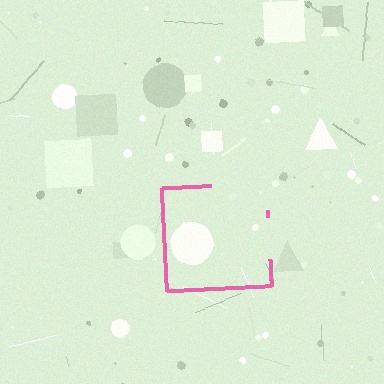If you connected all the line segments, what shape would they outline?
They would outline a square.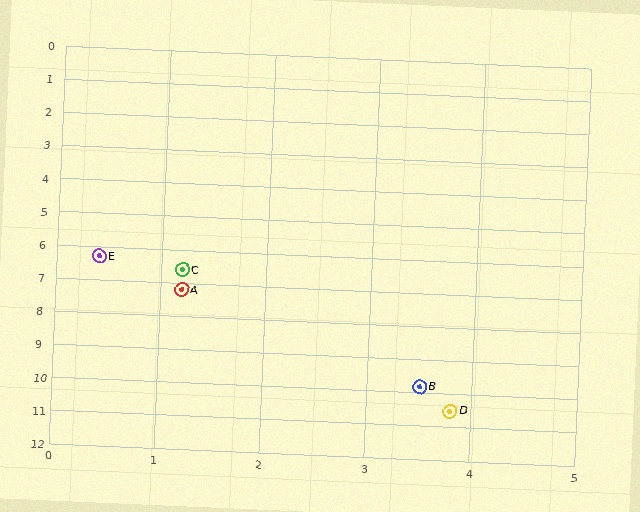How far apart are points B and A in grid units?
Points B and A are about 3.5 grid units apart.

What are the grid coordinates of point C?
Point C is at approximately (1.2, 6.6).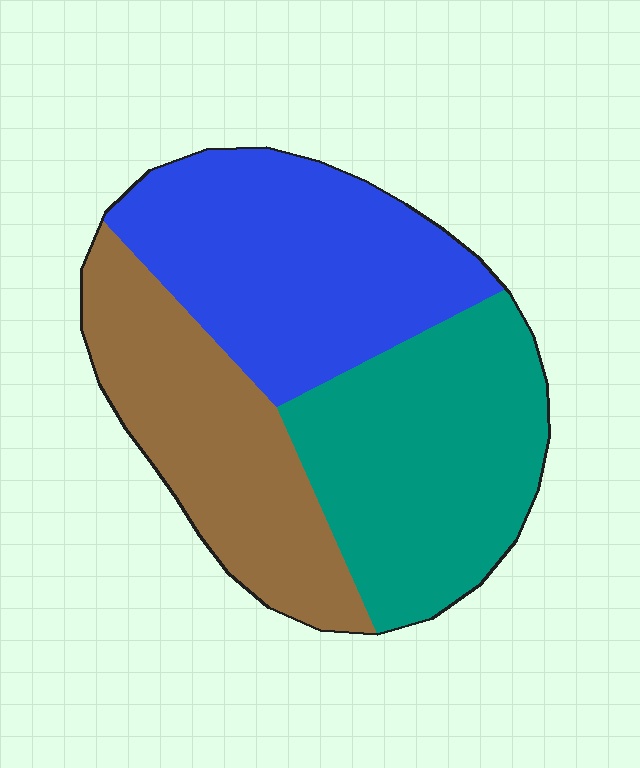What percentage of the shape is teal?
Teal takes up between a quarter and a half of the shape.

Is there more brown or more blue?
Blue.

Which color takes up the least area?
Brown, at roughly 30%.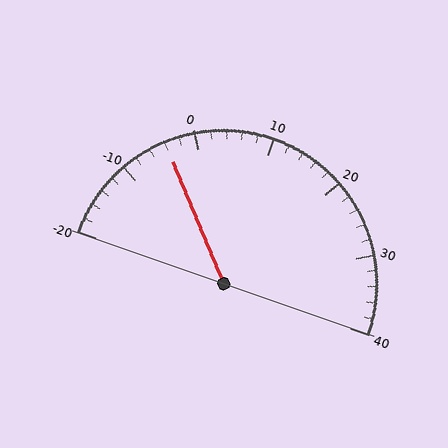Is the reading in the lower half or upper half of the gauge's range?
The reading is in the lower half of the range (-20 to 40).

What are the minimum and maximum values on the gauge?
The gauge ranges from -20 to 40.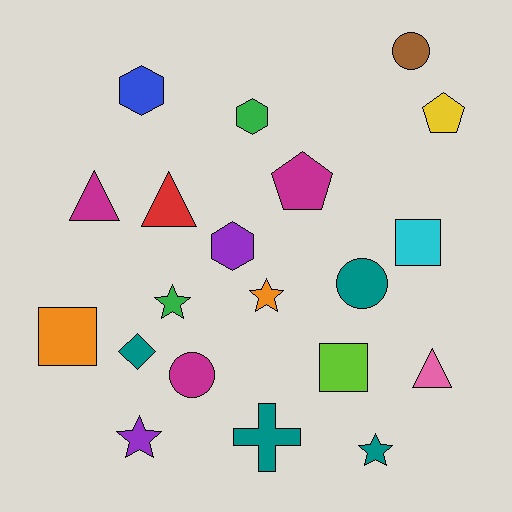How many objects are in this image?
There are 20 objects.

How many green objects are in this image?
There are 2 green objects.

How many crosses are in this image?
There is 1 cross.